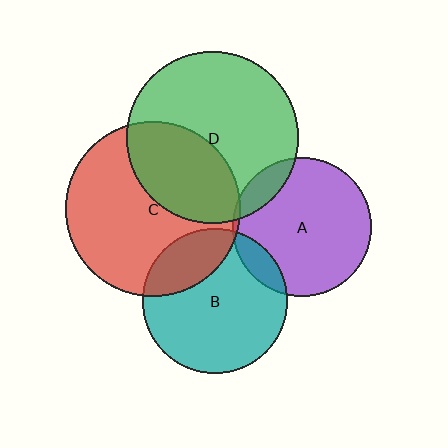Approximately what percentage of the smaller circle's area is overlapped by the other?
Approximately 35%.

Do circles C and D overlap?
Yes.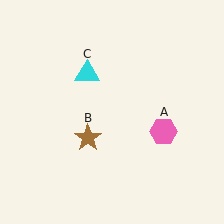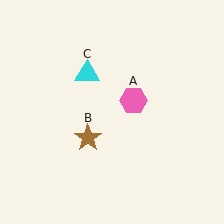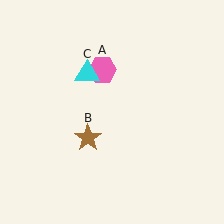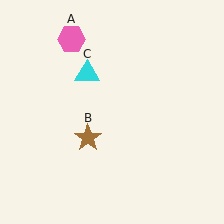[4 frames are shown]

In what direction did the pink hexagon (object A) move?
The pink hexagon (object A) moved up and to the left.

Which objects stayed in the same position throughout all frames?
Brown star (object B) and cyan triangle (object C) remained stationary.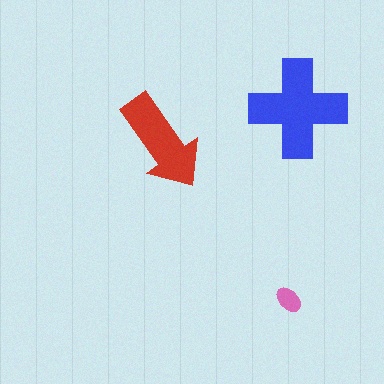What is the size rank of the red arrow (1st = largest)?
2nd.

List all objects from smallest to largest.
The pink ellipse, the red arrow, the blue cross.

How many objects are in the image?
There are 3 objects in the image.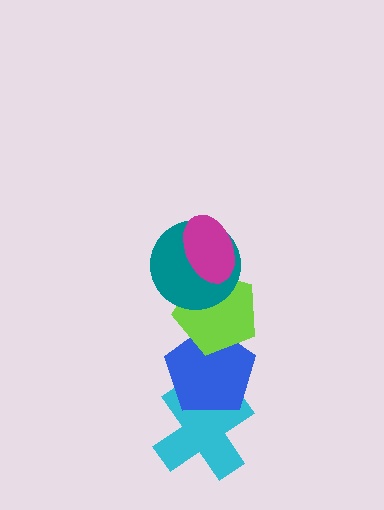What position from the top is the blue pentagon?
The blue pentagon is 4th from the top.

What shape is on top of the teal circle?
The magenta ellipse is on top of the teal circle.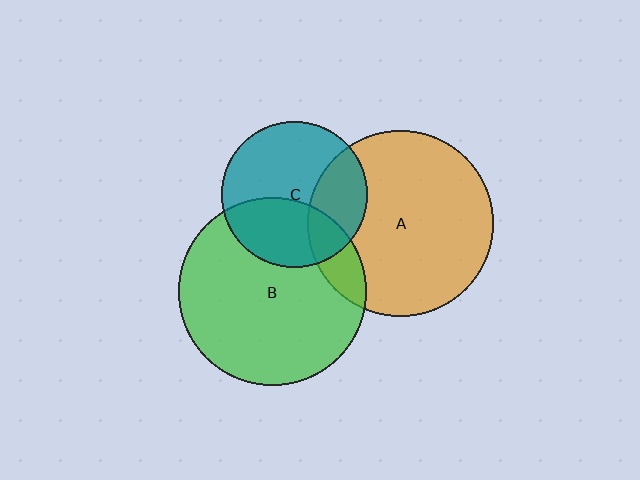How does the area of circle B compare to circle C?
Approximately 1.7 times.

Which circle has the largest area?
Circle B (green).